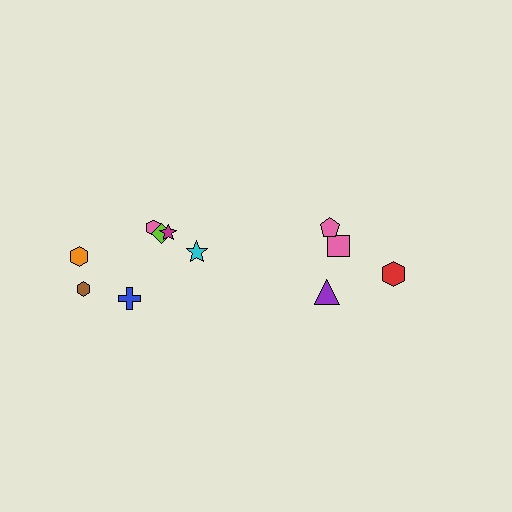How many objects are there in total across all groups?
There are 11 objects.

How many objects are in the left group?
There are 7 objects.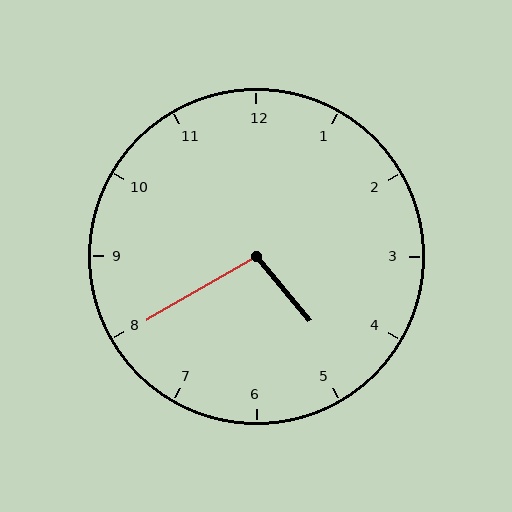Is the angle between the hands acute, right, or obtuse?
It is obtuse.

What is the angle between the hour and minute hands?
Approximately 100 degrees.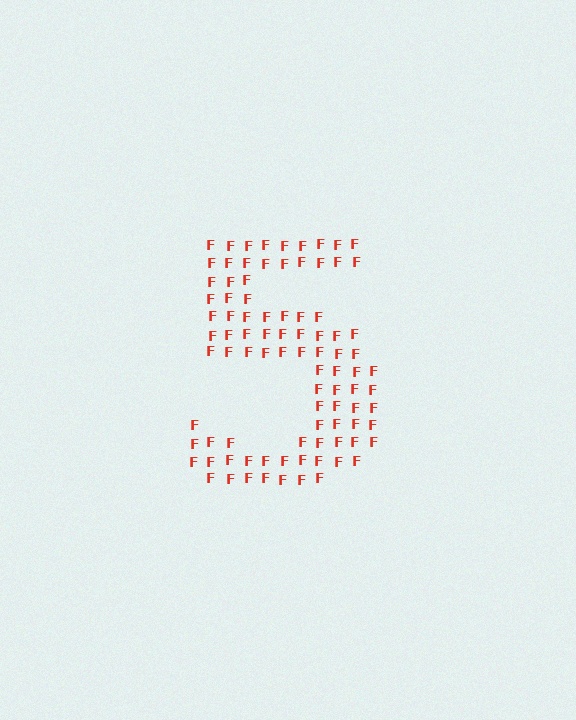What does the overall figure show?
The overall figure shows the digit 5.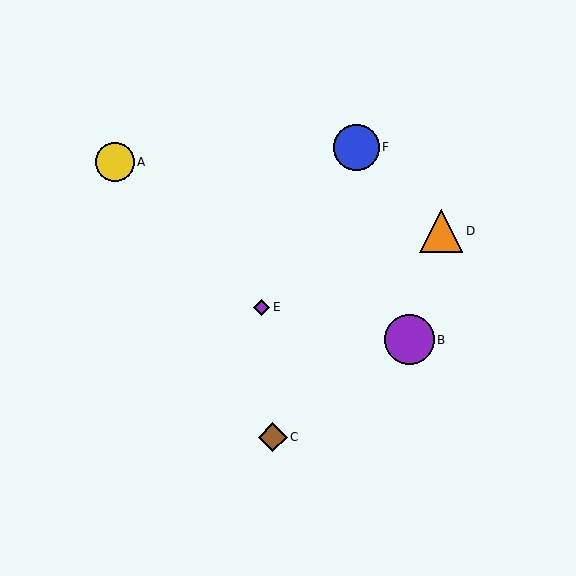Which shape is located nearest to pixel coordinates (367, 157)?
The blue circle (labeled F) at (356, 147) is nearest to that location.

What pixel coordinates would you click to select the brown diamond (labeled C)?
Click at (273, 437) to select the brown diamond C.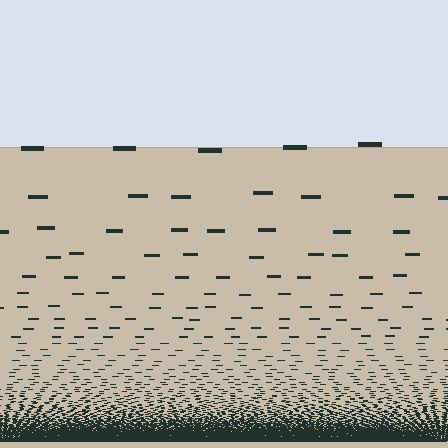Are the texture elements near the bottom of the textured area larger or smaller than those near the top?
Smaller. The gradient is inverted — elements near the bottom are smaller and denser.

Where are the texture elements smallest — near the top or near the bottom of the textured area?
Near the bottom.